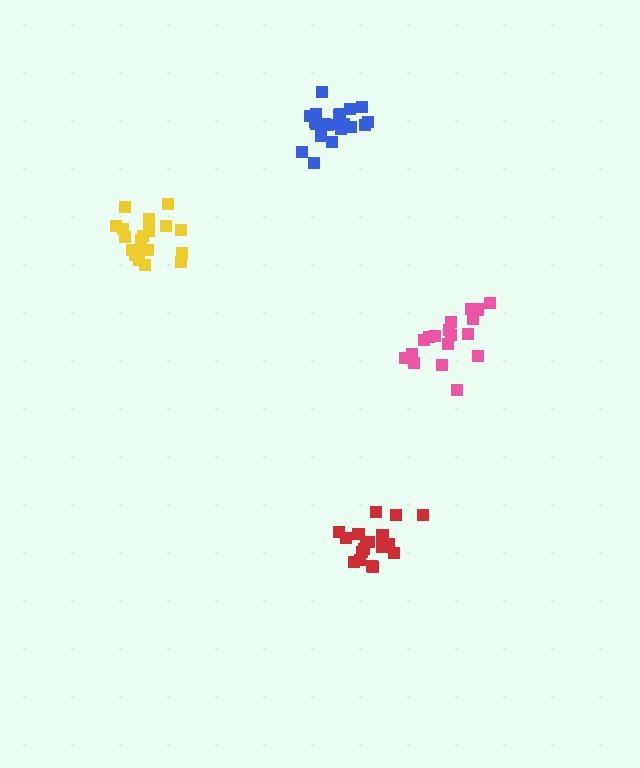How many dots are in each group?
Group 1: 21 dots, Group 2: 20 dots, Group 3: 18 dots, Group 4: 21 dots (80 total).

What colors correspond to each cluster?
The clusters are colored: yellow, red, pink, blue.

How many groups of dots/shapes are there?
There are 4 groups.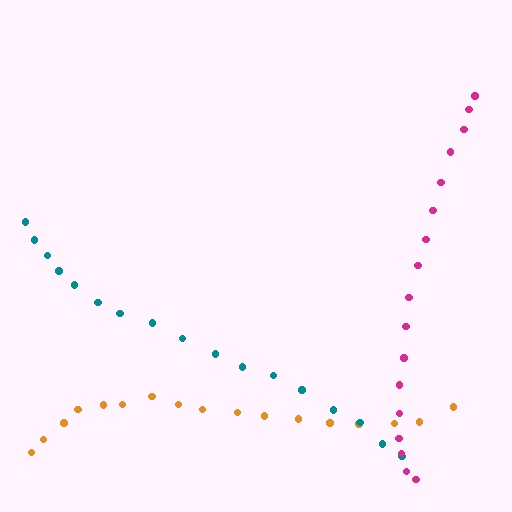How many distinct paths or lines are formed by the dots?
There are 3 distinct paths.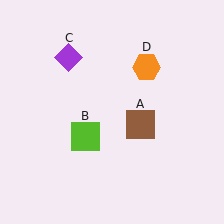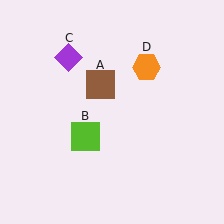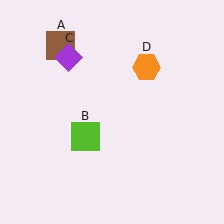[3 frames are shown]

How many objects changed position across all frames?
1 object changed position: brown square (object A).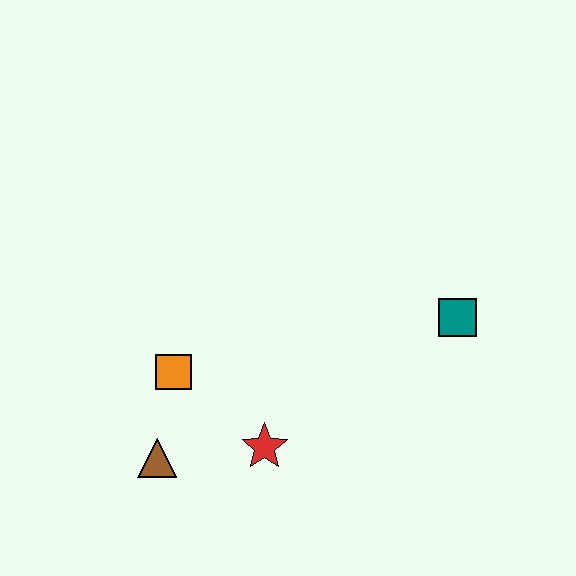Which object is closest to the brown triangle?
The orange square is closest to the brown triangle.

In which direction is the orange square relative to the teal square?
The orange square is to the left of the teal square.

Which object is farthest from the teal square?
The brown triangle is farthest from the teal square.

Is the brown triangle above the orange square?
No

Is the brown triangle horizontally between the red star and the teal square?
No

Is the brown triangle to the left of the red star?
Yes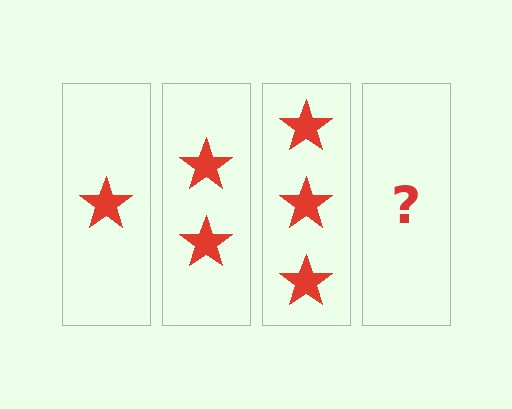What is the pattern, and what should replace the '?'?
The pattern is that each step adds one more star. The '?' should be 4 stars.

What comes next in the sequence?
The next element should be 4 stars.